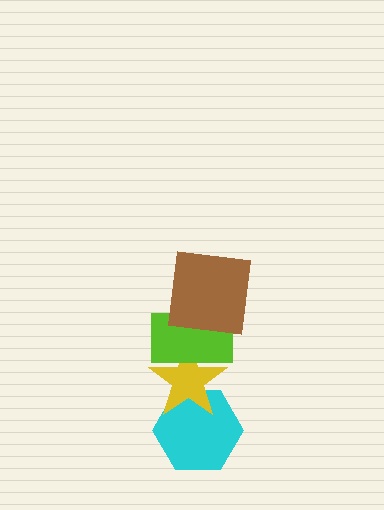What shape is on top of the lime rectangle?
The brown square is on top of the lime rectangle.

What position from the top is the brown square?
The brown square is 1st from the top.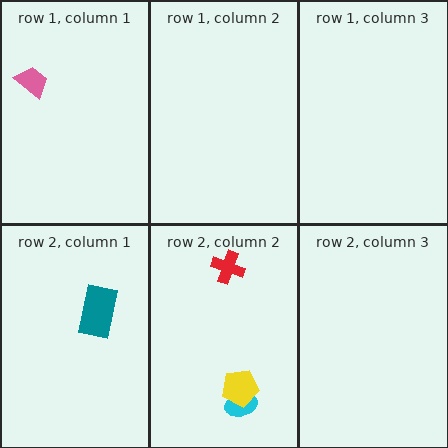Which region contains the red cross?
The row 2, column 2 region.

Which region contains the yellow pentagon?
The row 2, column 2 region.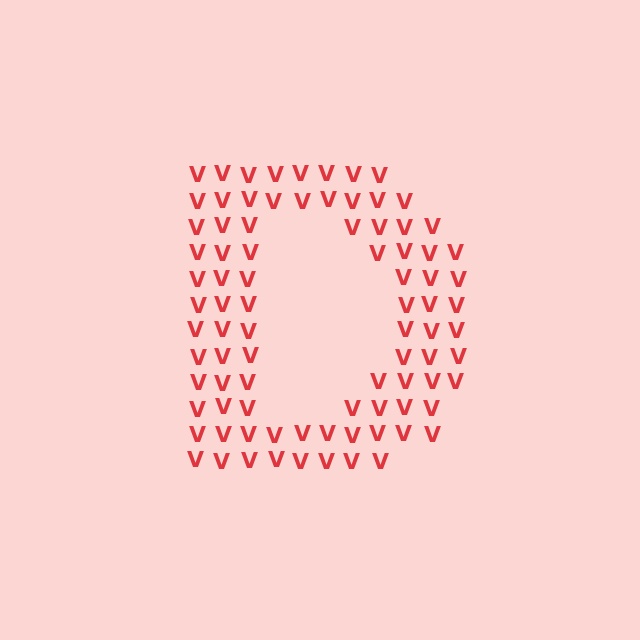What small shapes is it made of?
It is made of small letter V's.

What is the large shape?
The large shape is the letter D.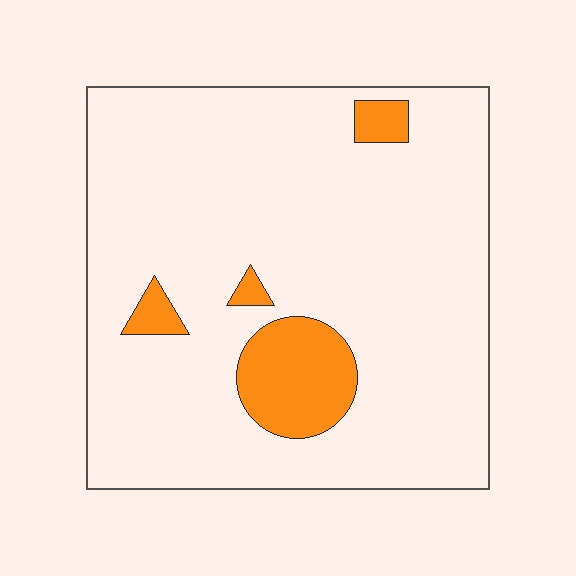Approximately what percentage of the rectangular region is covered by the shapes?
Approximately 10%.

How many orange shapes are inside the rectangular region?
4.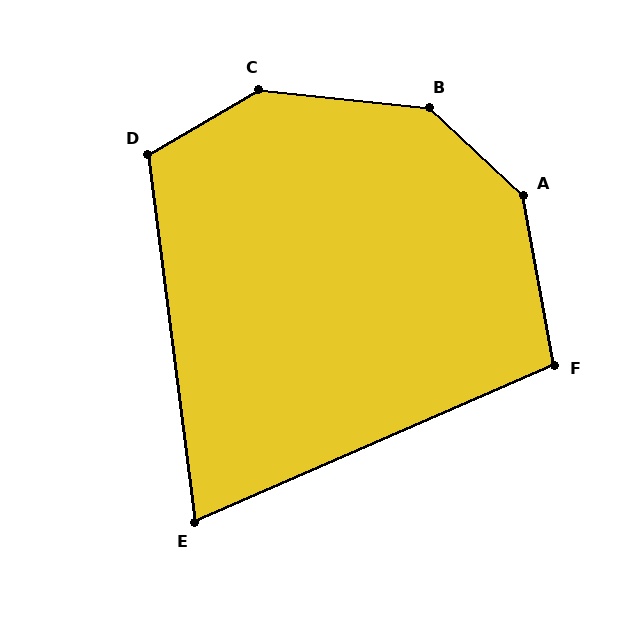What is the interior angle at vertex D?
Approximately 113 degrees (obtuse).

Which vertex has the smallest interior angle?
E, at approximately 74 degrees.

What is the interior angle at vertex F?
Approximately 103 degrees (obtuse).